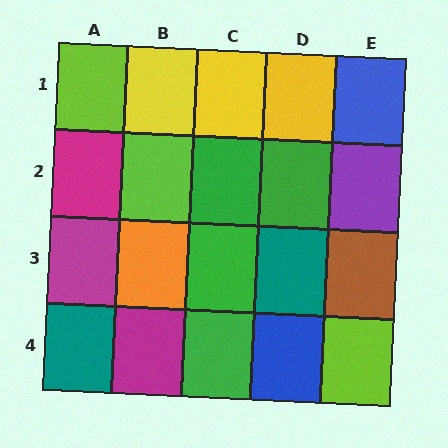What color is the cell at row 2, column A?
Magenta.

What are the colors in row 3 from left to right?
Magenta, orange, green, teal, brown.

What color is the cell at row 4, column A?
Teal.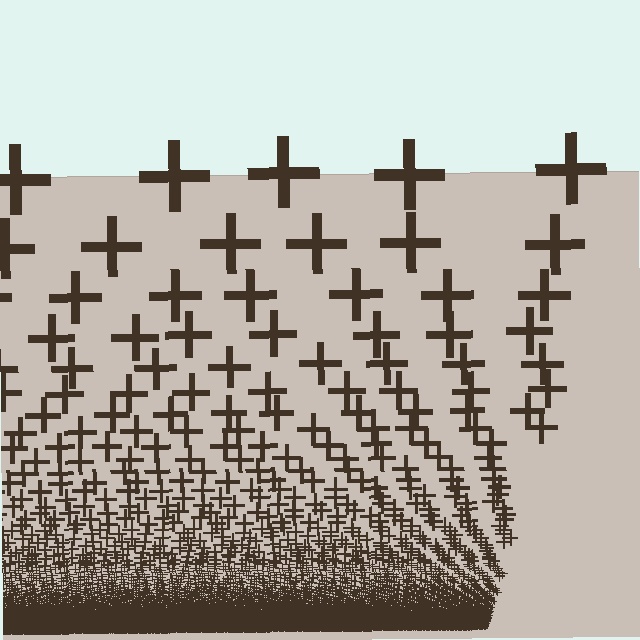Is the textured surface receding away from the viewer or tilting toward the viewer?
The surface appears to tilt toward the viewer. Texture elements get larger and sparser toward the top.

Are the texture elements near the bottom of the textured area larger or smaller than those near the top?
Smaller. The gradient is inverted — elements near the bottom are smaller and denser.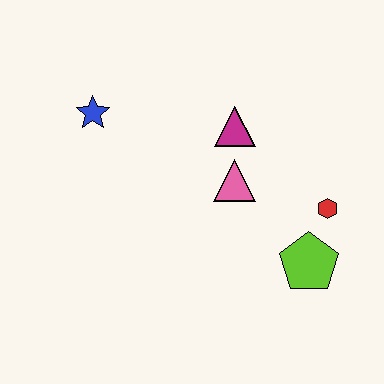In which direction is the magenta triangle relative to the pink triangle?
The magenta triangle is above the pink triangle.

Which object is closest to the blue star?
The magenta triangle is closest to the blue star.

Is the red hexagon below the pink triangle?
Yes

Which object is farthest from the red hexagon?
The blue star is farthest from the red hexagon.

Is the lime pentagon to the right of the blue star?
Yes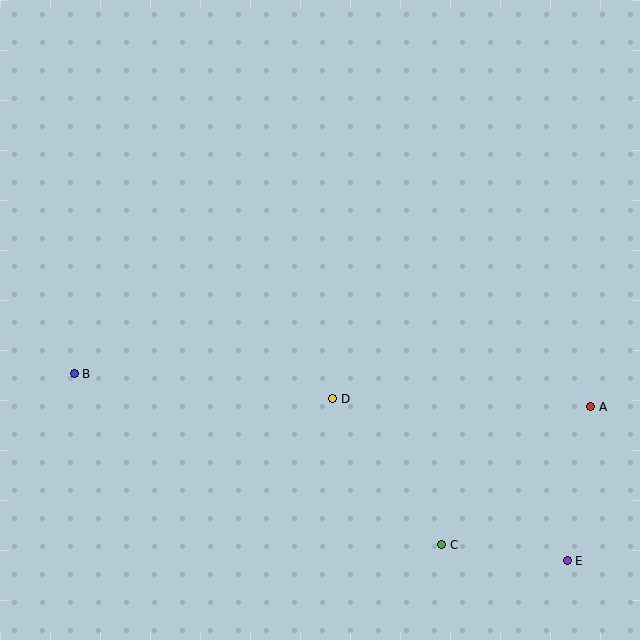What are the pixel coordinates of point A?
Point A is at (591, 407).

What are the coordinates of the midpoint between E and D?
The midpoint between E and D is at (450, 480).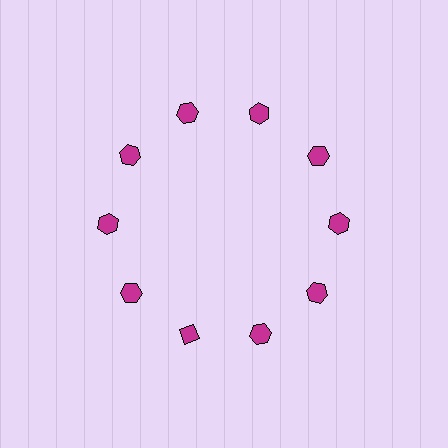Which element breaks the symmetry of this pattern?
The magenta diamond at roughly the 7 o'clock position breaks the symmetry. All other shapes are magenta hexagons.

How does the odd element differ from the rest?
It has a different shape: diamond instead of hexagon.